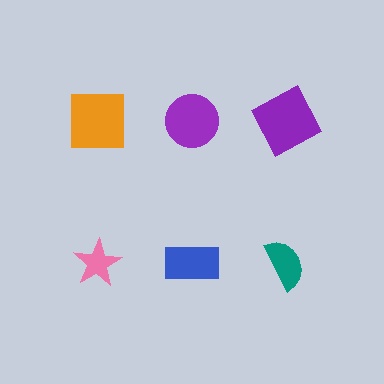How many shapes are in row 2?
3 shapes.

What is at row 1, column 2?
A purple circle.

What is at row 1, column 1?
An orange square.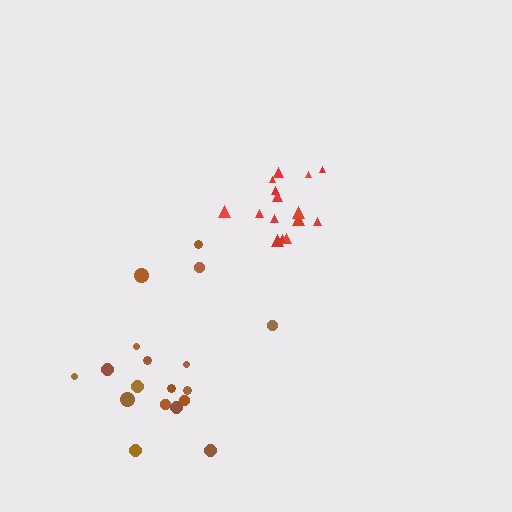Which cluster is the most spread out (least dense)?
Brown.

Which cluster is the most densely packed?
Red.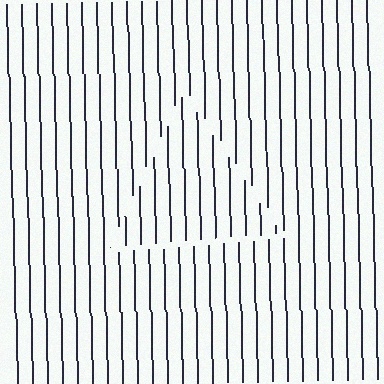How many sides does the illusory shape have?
3 sides — the line-ends trace a triangle.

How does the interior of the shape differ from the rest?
The interior of the shape contains the same grating, shifted by half a period — the contour is defined by the phase discontinuity where line-ends from the inner and outer gratings abut.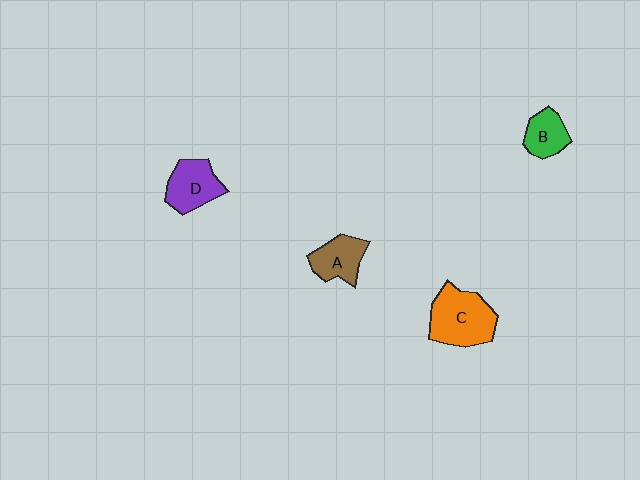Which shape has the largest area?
Shape C (orange).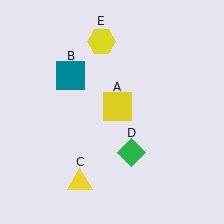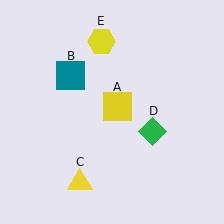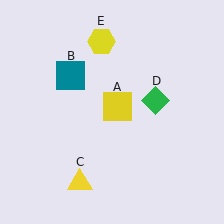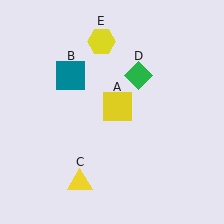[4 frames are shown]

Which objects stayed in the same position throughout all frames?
Yellow square (object A) and teal square (object B) and yellow triangle (object C) and yellow hexagon (object E) remained stationary.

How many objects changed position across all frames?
1 object changed position: green diamond (object D).